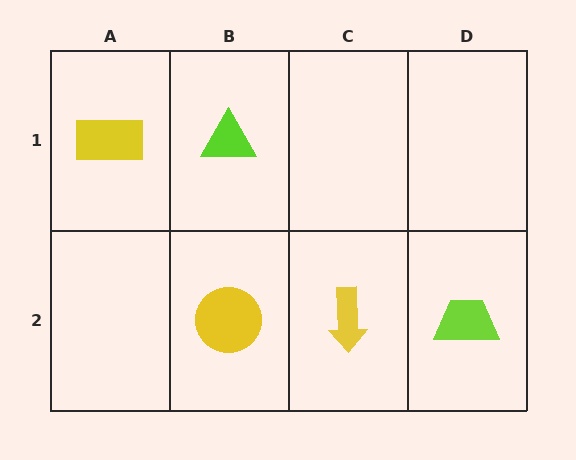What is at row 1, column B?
A lime triangle.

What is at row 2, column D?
A lime trapezoid.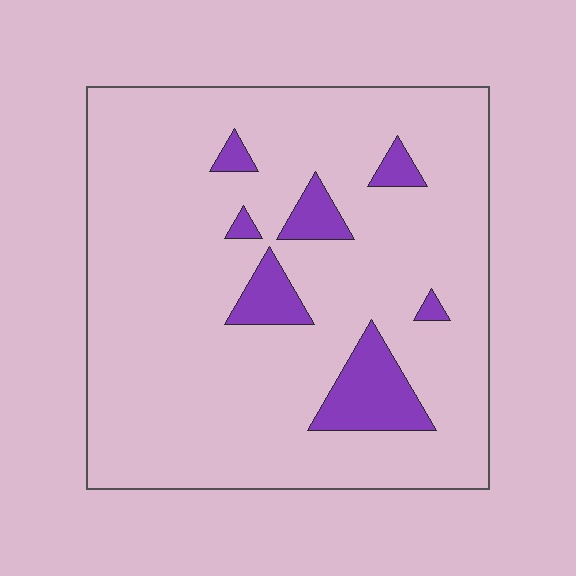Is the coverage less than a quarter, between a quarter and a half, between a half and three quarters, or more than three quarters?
Less than a quarter.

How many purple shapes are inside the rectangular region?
7.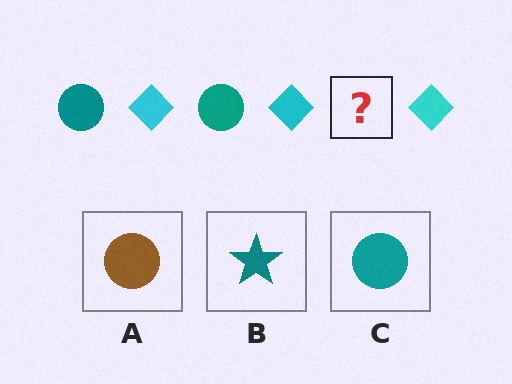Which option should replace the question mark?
Option C.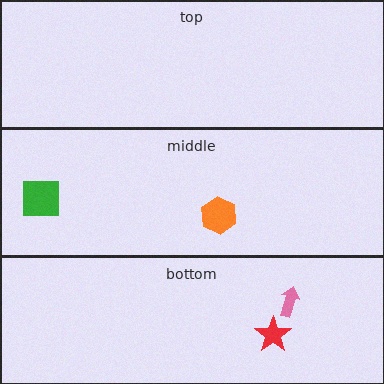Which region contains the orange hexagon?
The middle region.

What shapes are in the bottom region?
The red star, the pink arrow.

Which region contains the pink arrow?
The bottom region.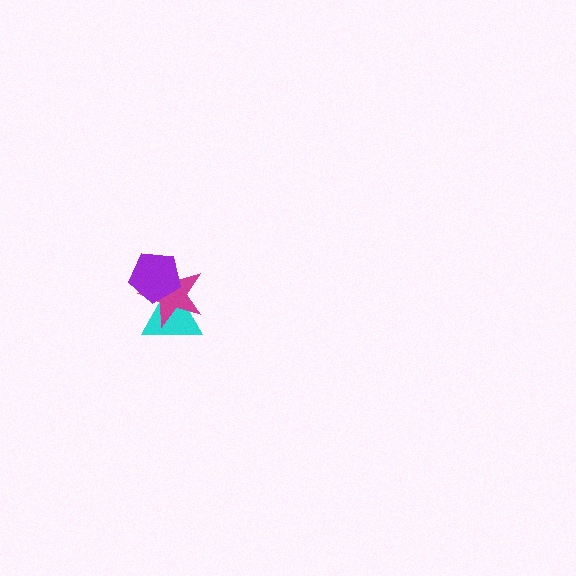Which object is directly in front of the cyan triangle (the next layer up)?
The magenta star is directly in front of the cyan triangle.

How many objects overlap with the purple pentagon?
2 objects overlap with the purple pentagon.